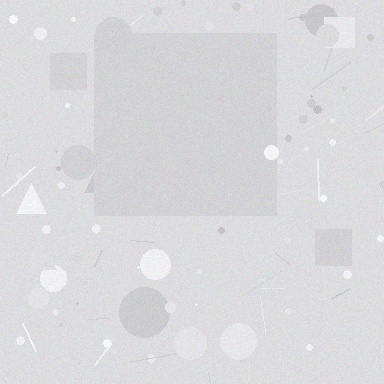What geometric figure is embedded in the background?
A square is embedded in the background.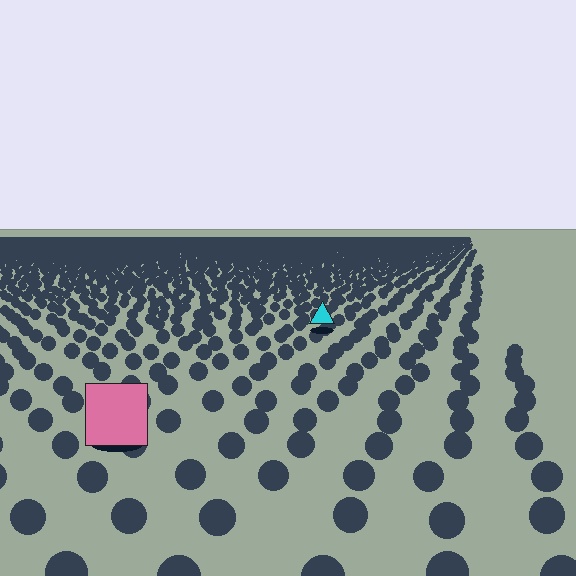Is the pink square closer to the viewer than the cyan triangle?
Yes. The pink square is closer — you can tell from the texture gradient: the ground texture is coarser near it.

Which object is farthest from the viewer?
The cyan triangle is farthest from the viewer. It appears smaller and the ground texture around it is denser.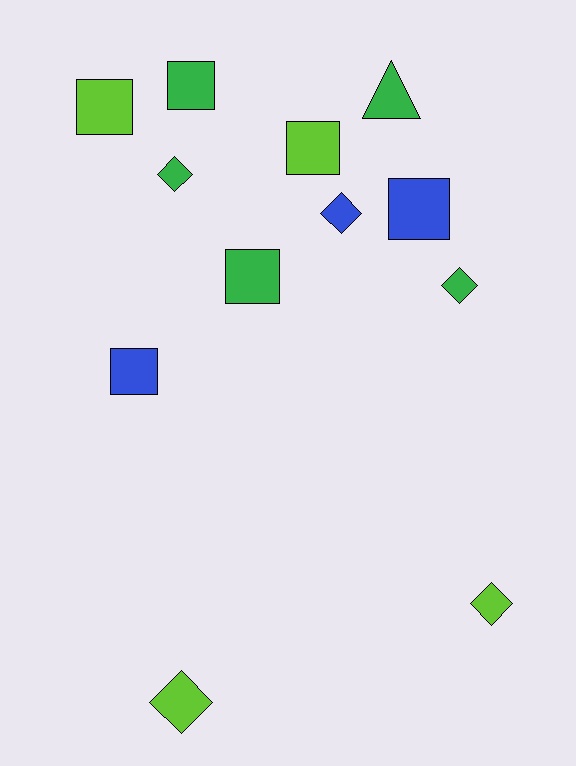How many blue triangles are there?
There are no blue triangles.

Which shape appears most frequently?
Square, with 6 objects.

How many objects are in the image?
There are 12 objects.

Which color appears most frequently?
Green, with 5 objects.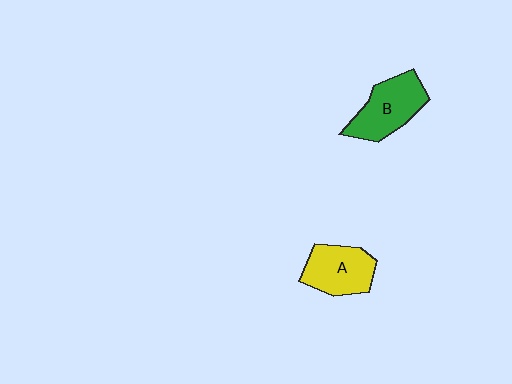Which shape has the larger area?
Shape B (green).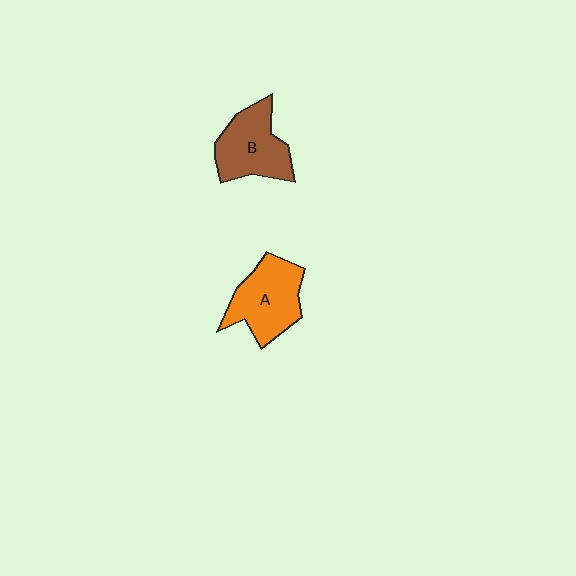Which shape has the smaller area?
Shape B (brown).